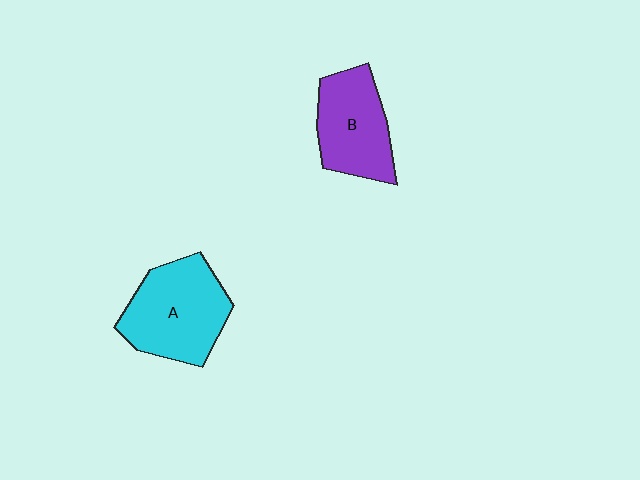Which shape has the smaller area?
Shape B (purple).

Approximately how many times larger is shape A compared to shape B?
Approximately 1.2 times.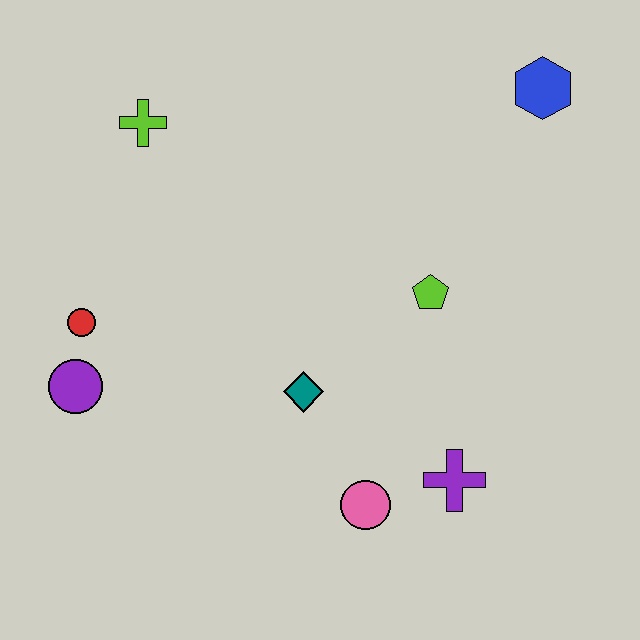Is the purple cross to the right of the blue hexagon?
No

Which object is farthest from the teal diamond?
The blue hexagon is farthest from the teal diamond.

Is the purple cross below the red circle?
Yes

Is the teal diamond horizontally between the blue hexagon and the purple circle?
Yes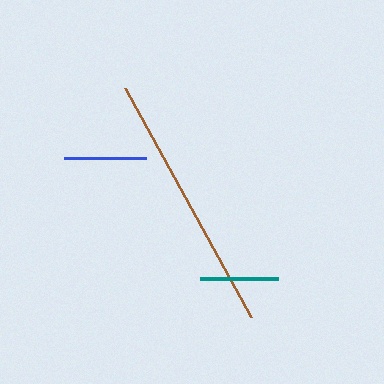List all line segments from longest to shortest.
From longest to shortest: brown, blue, teal.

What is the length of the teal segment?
The teal segment is approximately 78 pixels long.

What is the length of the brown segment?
The brown segment is approximately 261 pixels long.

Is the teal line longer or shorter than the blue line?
The blue line is longer than the teal line.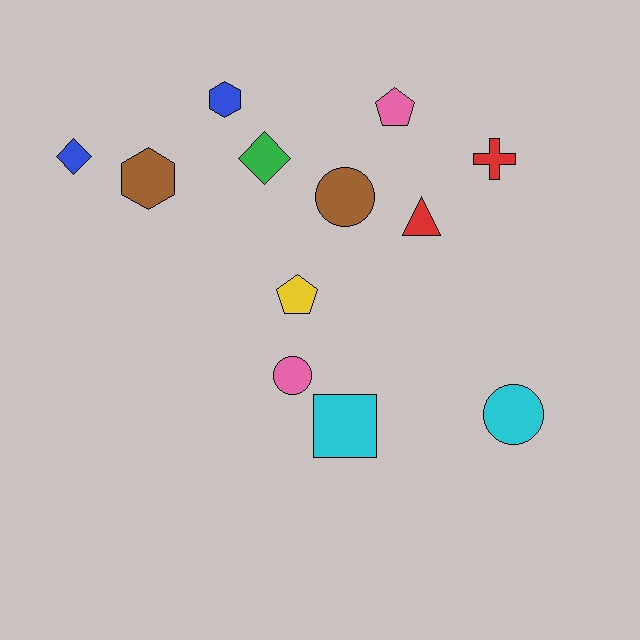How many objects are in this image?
There are 12 objects.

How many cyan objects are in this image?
There are 2 cyan objects.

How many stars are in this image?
There are no stars.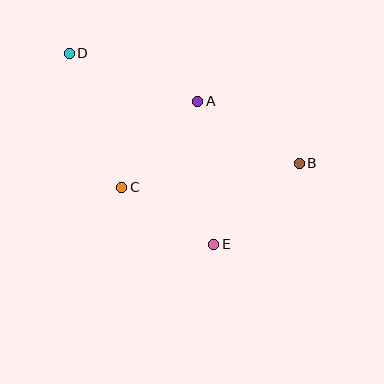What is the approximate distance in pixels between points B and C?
The distance between B and C is approximately 179 pixels.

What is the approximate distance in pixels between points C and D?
The distance between C and D is approximately 144 pixels.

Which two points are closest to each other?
Points C and E are closest to each other.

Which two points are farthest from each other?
Points B and D are farthest from each other.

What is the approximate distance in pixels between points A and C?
The distance between A and C is approximately 115 pixels.